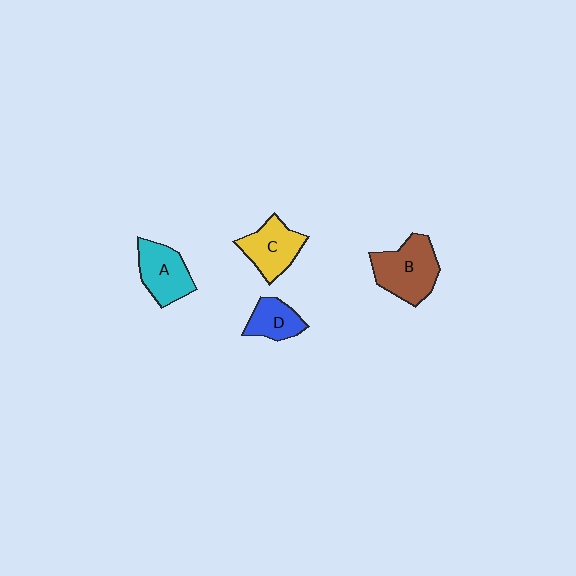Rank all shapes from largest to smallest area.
From largest to smallest: B (brown), A (cyan), C (yellow), D (blue).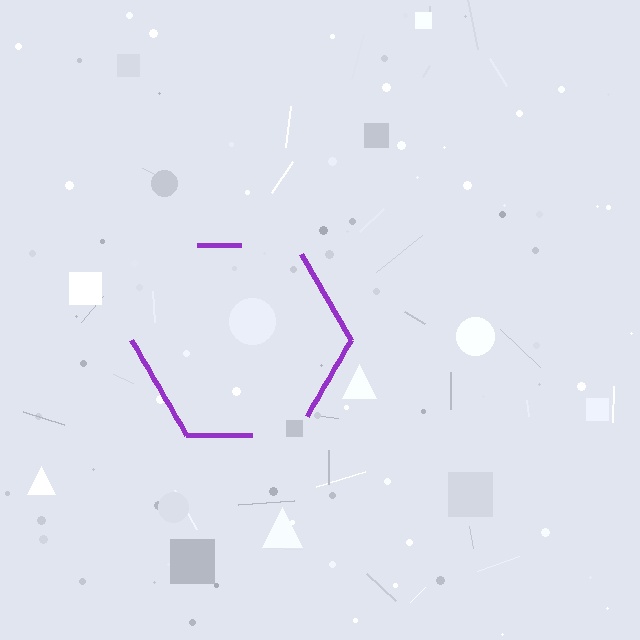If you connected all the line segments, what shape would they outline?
They would outline a hexagon.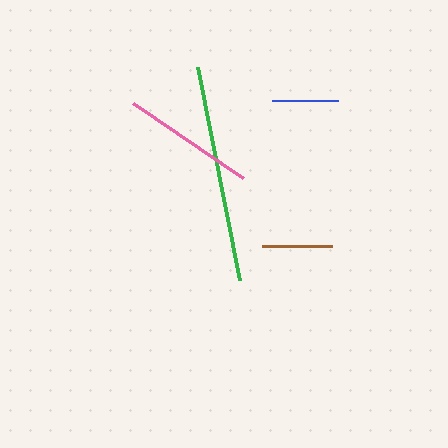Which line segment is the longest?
The green line is the longest at approximately 216 pixels.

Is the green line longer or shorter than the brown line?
The green line is longer than the brown line.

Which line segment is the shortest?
The blue line is the shortest at approximately 65 pixels.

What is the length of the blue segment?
The blue segment is approximately 65 pixels long.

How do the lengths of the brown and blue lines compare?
The brown and blue lines are approximately the same length.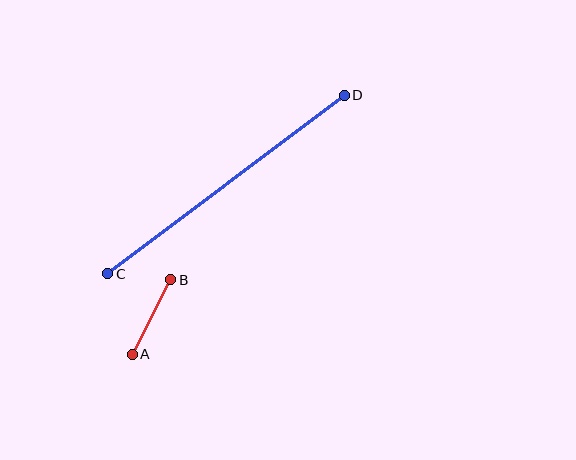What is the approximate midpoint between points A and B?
The midpoint is at approximately (151, 317) pixels.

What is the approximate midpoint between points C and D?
The midpoint is at approximately (226, 184) pixels.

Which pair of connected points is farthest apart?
Points C and D are farthest apart.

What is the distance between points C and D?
The distance is approximately 296 pixels.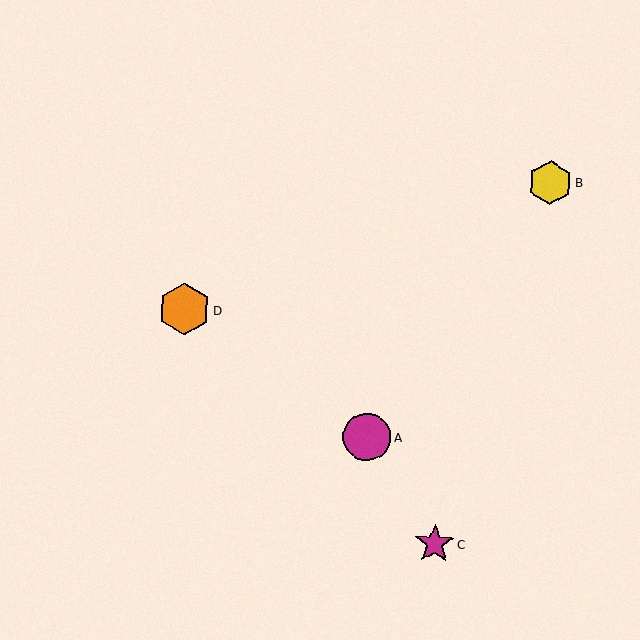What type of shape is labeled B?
Shape B is a yellow hexagon.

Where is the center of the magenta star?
The center of the magenta star is at (435, 544).